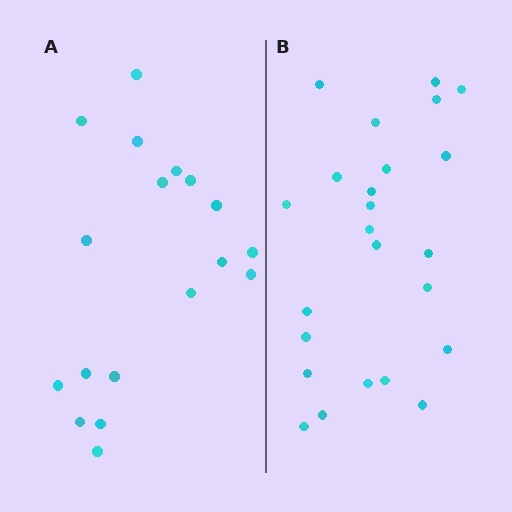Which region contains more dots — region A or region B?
Region B (the right region) has more dots.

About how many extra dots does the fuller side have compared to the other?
Region B has about 6 more dots than region A.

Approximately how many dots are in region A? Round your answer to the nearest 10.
About 20 dots. (The exact count is 18, which rounds to 20.)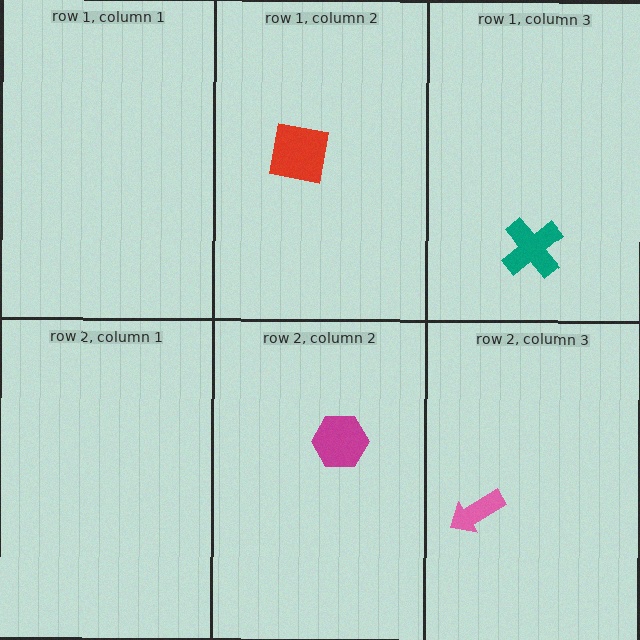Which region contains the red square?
The row 1, column 2 region.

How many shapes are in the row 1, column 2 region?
1.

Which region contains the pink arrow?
The row 2, column 3 region.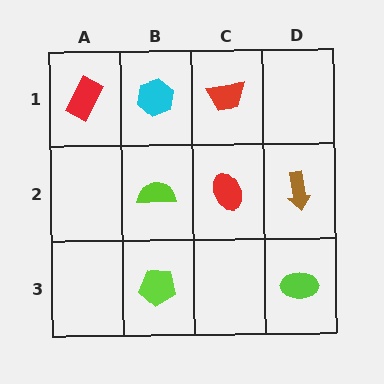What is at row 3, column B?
A lime pentagon.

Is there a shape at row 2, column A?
No, that cell is empty.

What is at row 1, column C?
A red trapezoid.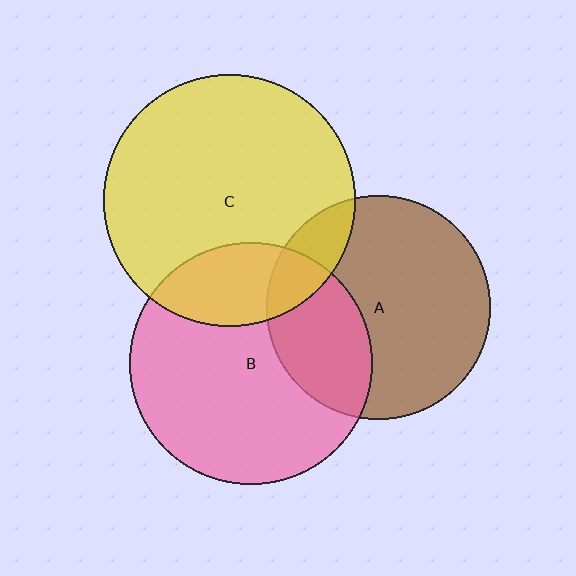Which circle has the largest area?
Circle C (yellow).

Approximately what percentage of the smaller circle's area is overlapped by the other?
Approximately 30%.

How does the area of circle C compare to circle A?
Approximately 1.3 times.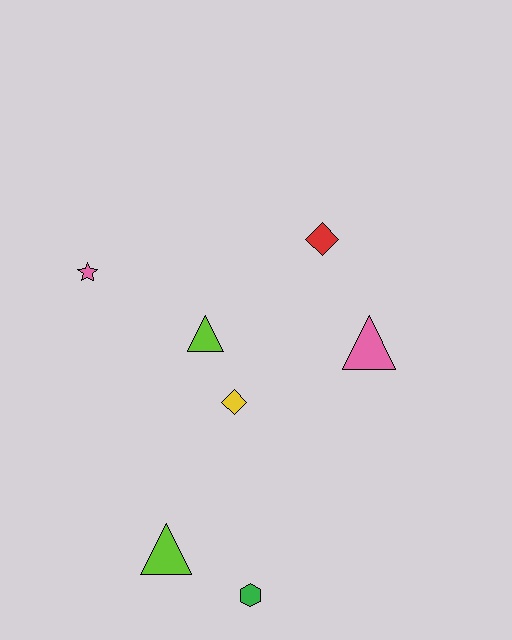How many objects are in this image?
There are 7 objects.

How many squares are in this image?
There are no squares.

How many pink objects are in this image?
There are 2 pink objects.